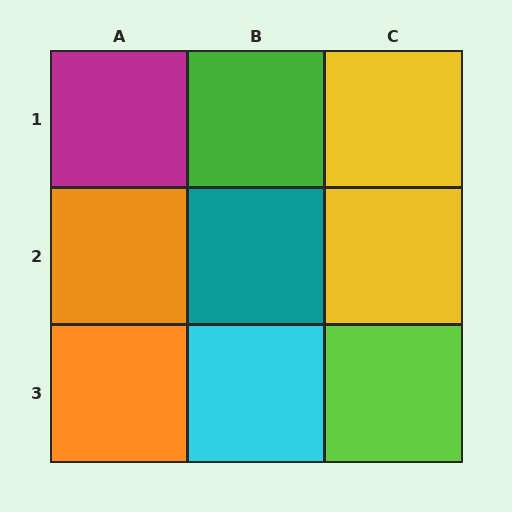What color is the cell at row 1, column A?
Magenta.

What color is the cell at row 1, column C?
Yellow.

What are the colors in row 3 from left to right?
Orange, cyan, lime.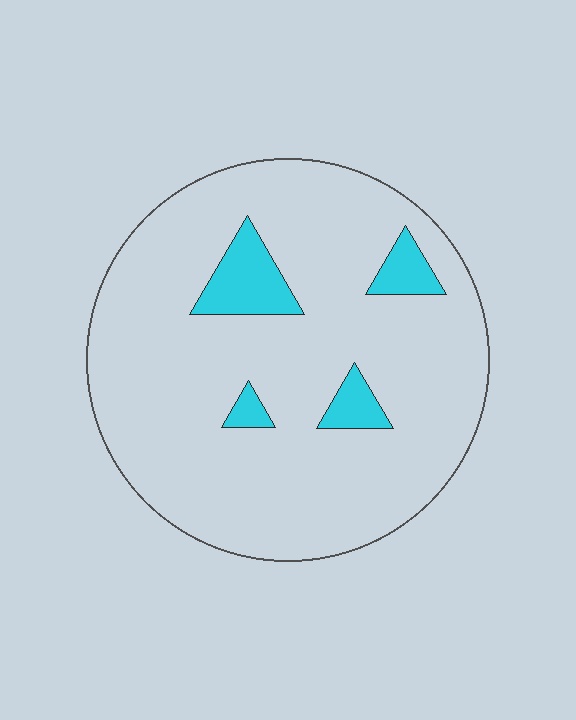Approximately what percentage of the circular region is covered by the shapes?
Approximately 10%.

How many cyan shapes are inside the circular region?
4.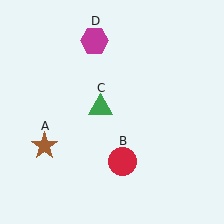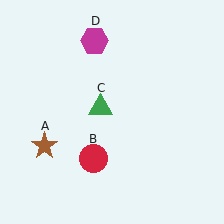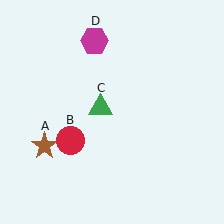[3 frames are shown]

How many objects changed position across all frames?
1 object changed position: red circle (object B).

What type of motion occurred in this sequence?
The red circle (object B) rotated clockwise around the center of the scene.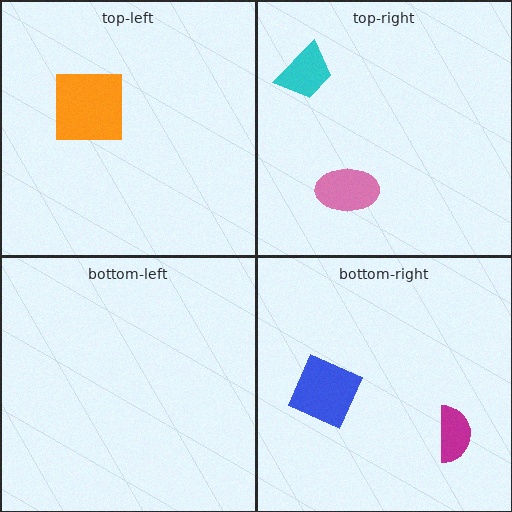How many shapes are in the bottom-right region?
2.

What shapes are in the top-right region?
The pink ellipse, the cyan trapezoid.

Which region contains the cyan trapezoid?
The top-right region.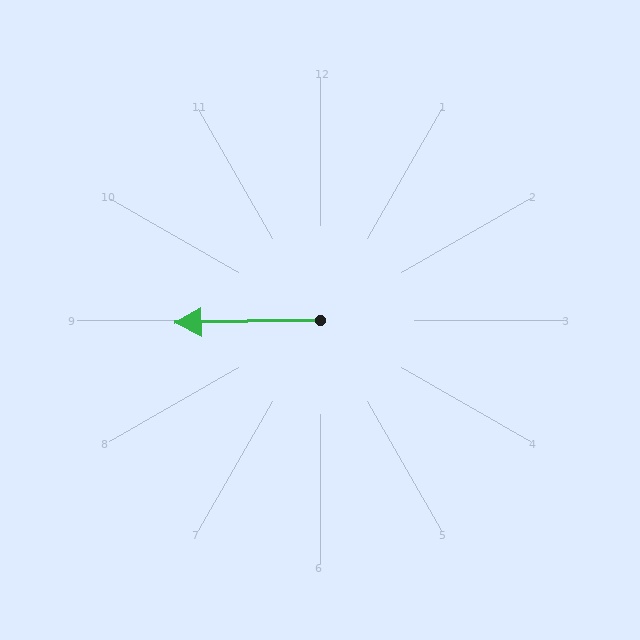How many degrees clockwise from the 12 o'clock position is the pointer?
Approximately 269 degrees.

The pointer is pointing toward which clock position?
Roughly 9 o'clock.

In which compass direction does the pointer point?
West.